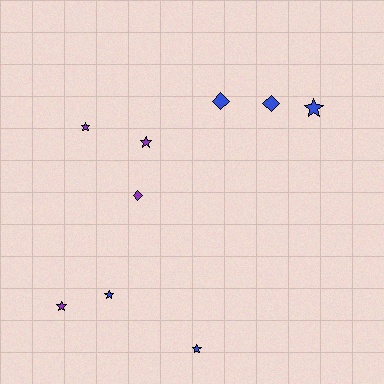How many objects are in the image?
There are 9 objects.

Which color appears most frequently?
Blue, with 5 objects.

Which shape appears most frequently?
Star, with 6 objects.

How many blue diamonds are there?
There are 2 blue diamonds.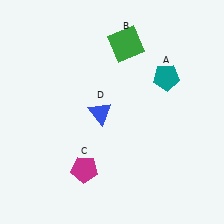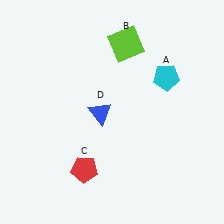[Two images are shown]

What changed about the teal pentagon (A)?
In Image 1, A is teal. In Image 2, it changed to cyan.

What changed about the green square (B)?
In Image 1, B is green. In Image 2, it changed to lime.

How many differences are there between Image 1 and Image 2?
There are 3 differences between the two images.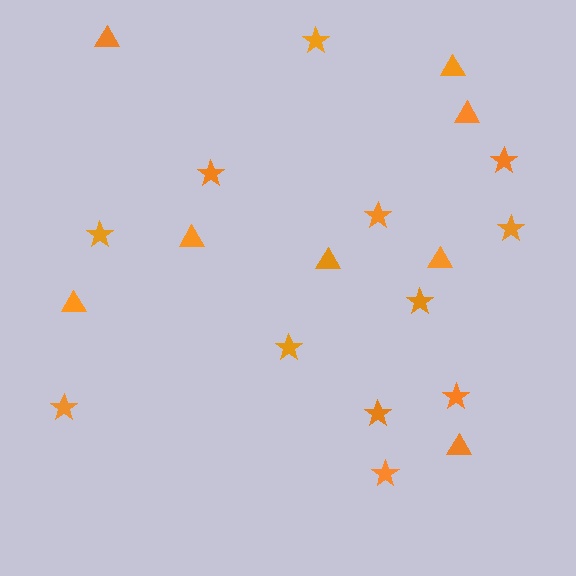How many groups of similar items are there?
There are 2 groups: one group of stars (12) and one group of triangles (8).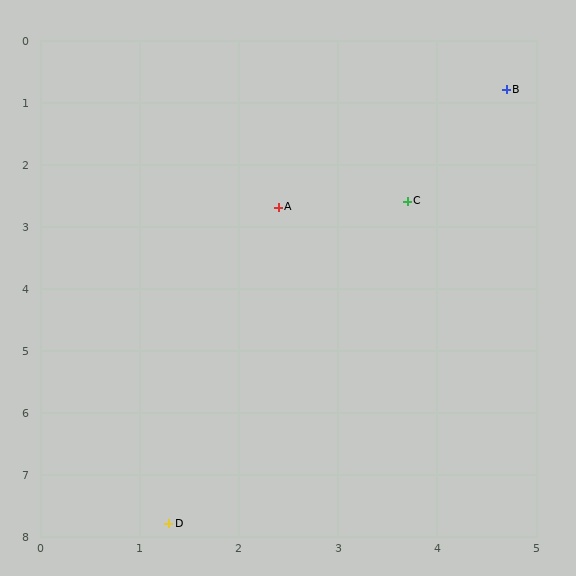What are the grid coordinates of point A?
Point A is at approximately (2.4, 2.7).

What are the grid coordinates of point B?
Point B is at approximately (4.7, 0.8).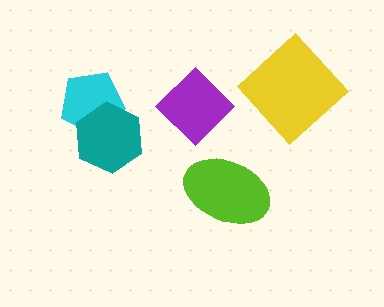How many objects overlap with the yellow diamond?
0 objects overlap with the yellow diamond.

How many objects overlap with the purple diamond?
0 objects overlap with the purple diamond.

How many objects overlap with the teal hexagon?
1 object overlaps with the teal hexagon.